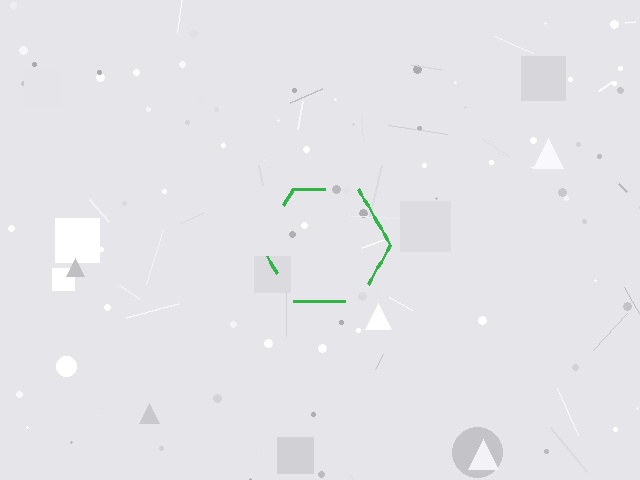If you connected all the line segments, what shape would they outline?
They would outline a hexagon.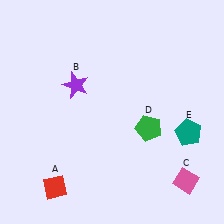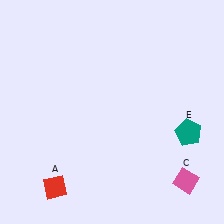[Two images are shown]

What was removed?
The purple star (B), the green pentagon (D) were removed in Image 2.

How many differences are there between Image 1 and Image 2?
There are 2 differences between the two images.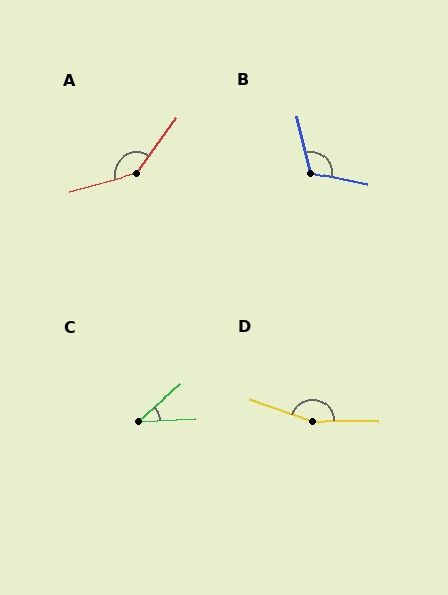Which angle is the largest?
D, at approximately 162 degrees.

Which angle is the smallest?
C, at approximately 38 degrees.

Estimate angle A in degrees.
Approximately 141 degrees.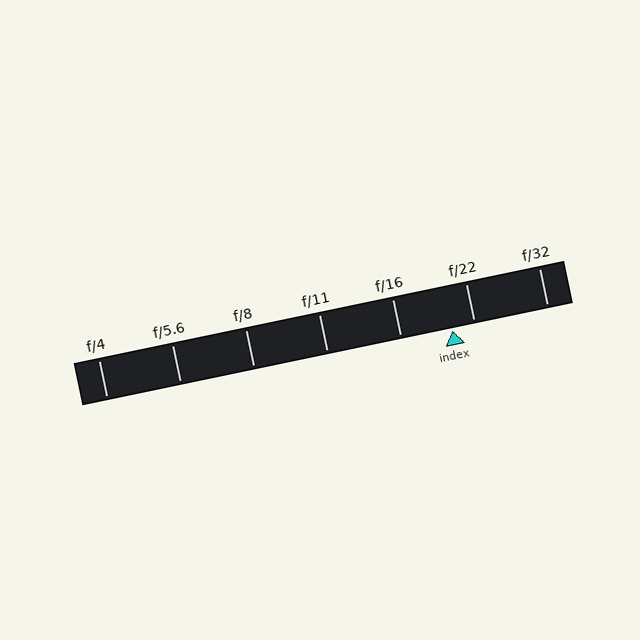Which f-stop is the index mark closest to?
The index mark is closest to f/22.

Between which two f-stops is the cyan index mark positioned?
The index mark is between f/16 and f/22.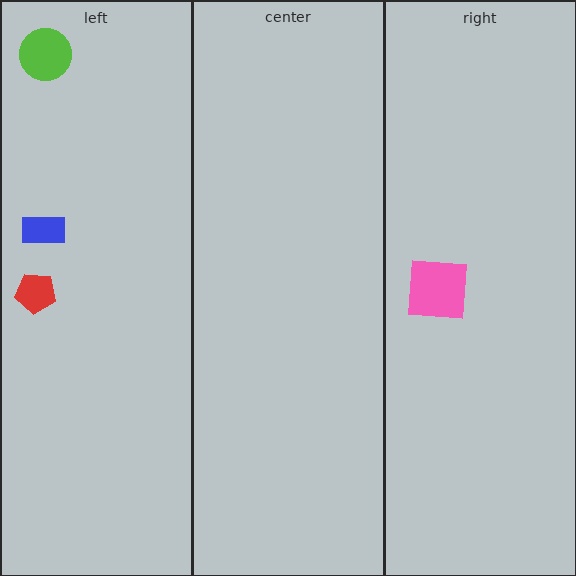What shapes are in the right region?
The pink square.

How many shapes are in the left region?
3.